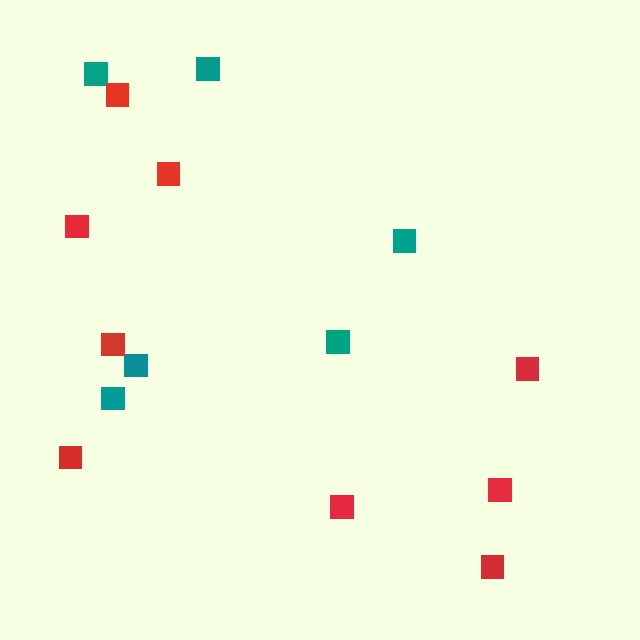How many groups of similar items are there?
There are 2 groups: one group of teal squares (6) and one group of red squares (9).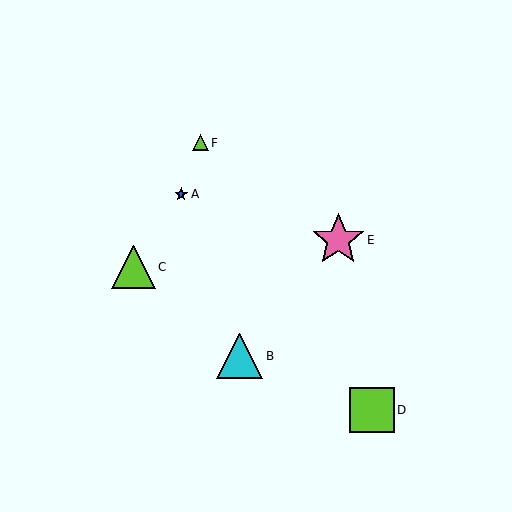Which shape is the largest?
The pink star (labeled E) is the largest.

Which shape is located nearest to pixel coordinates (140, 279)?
The lime triangle (labeled C) at (133, 267) is nearest to that location.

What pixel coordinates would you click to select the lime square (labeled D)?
Click at (372, 410) to select the lime square D.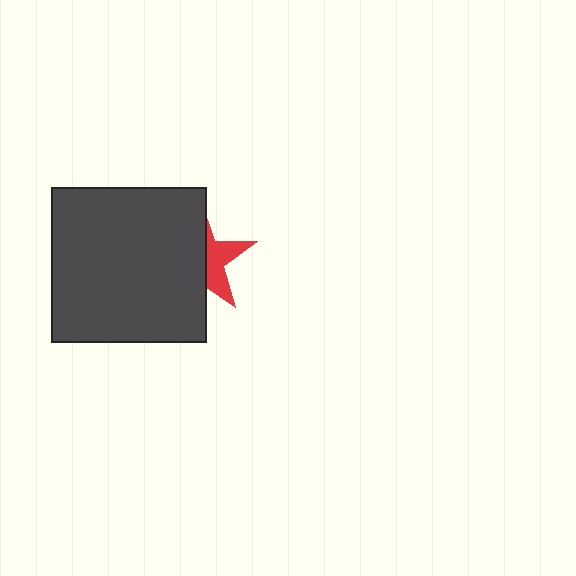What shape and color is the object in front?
The object in front is a dark gray square.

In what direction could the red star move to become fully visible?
The red star could move right. That would shift it out from behind the dark gray square entirely.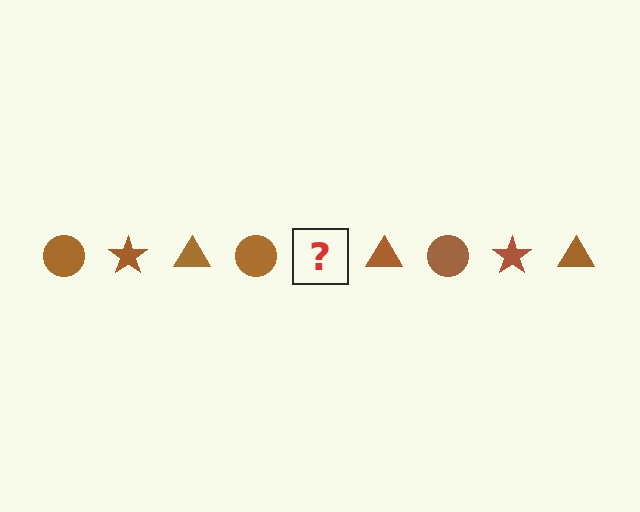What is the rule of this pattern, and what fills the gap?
The rule is that the pattern cycles through circle, star, triangle shapes in brown. The gap should be filled with a brown star.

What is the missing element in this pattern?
The missing element is a brown star.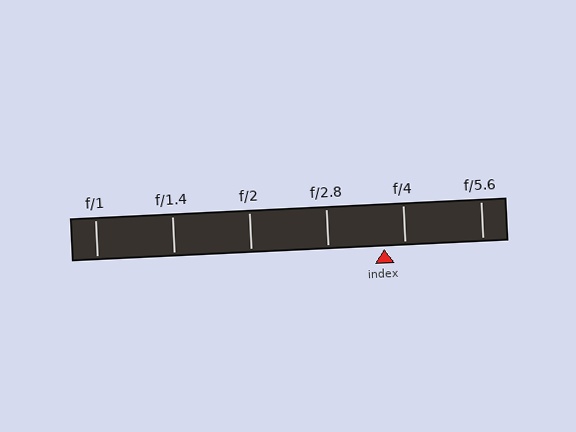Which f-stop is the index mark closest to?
The index mark is closest to f/4.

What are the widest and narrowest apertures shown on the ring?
The widest aperture shown is f/1 and the narrowest is f/5.6.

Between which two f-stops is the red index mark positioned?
The index mark is between f/2.8 and f/4.